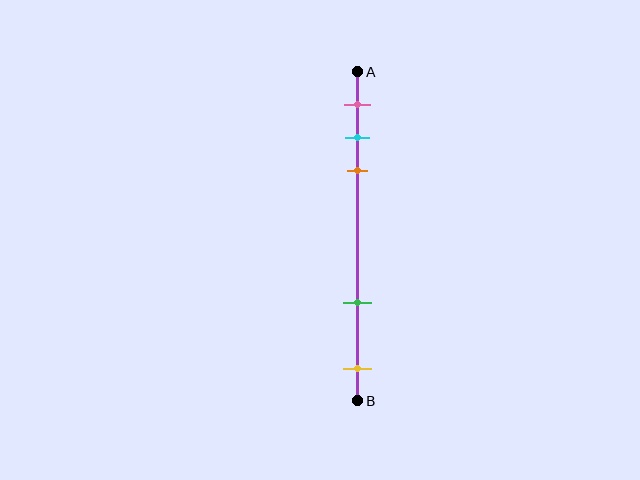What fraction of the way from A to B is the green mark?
The green mark is approximately 70% (0.7) of the way from A to B.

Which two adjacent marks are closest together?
The cyan and orange marks are the closest adjacent pair.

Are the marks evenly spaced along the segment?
No, the marks are not evenly spaced.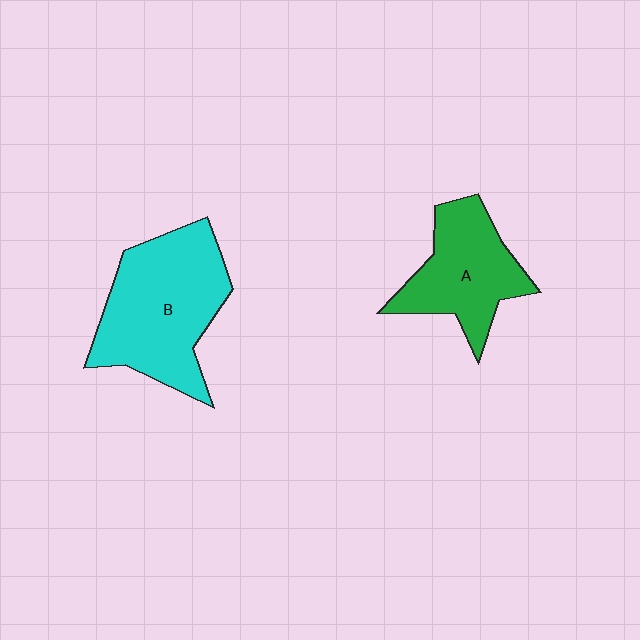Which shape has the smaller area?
Shape A (green).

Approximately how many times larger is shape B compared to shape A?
Approximately 1.4 times.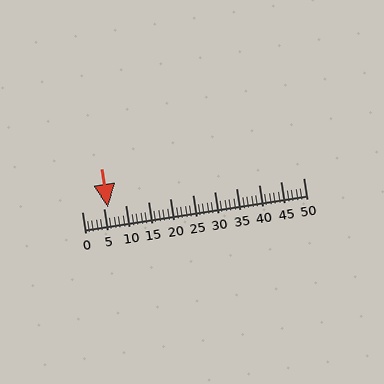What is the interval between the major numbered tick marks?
The major tick marks are spaced 5 units apart.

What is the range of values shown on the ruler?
The ruler shows values from 0 to 50.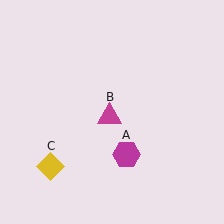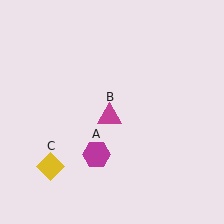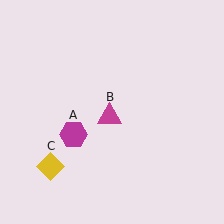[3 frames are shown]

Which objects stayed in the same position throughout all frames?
Magenta triangle (object B) and yellow diamond (object C) remained stationary.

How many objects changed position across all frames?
1 object changed position: magenta hexagon (object A).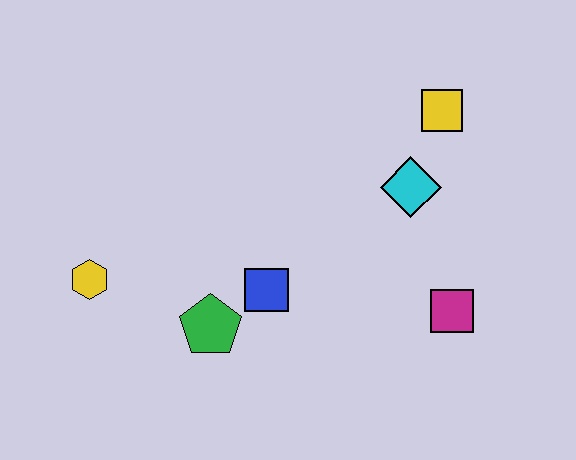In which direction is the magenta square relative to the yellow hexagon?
The magenta square is to the right of the yellow hexagon.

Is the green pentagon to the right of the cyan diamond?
No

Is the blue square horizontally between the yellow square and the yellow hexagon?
Yes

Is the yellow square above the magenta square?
Yes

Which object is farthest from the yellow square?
The yellow hexagon is farthest from the yellow square.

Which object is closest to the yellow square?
The cyan diamond is closest to the yellow square.